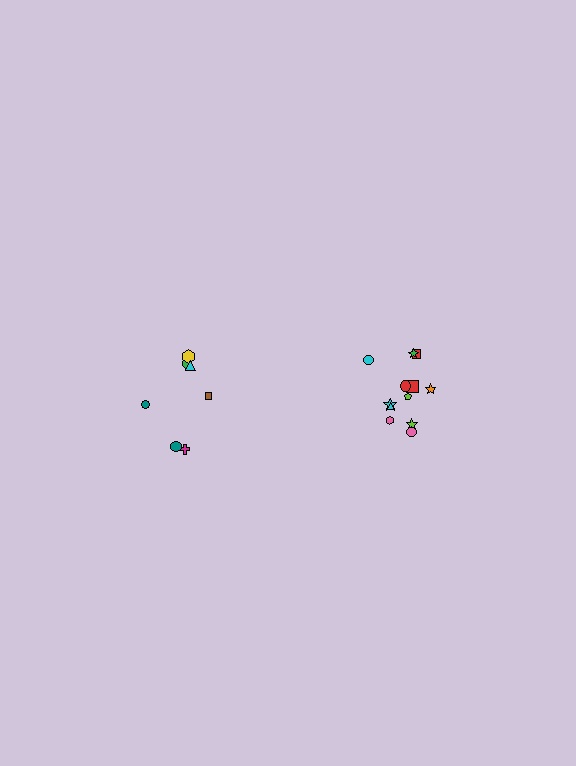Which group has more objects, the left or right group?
The right group.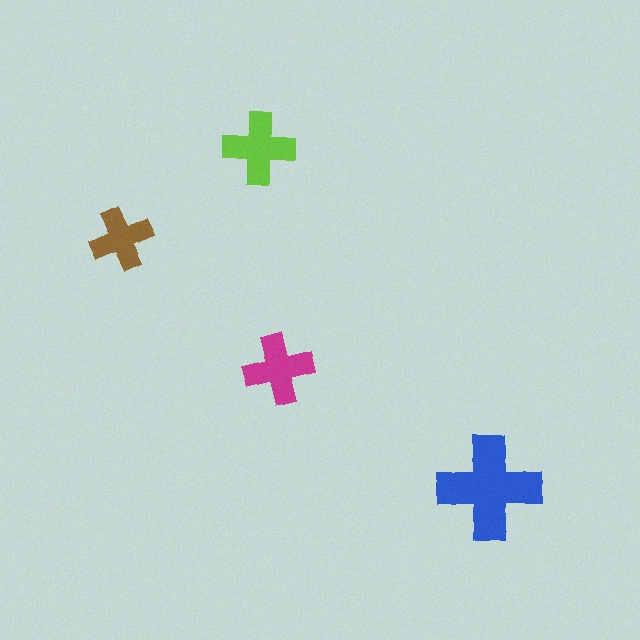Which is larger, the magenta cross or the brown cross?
The magenta one.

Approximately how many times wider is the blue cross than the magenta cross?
About 1.5 times wider.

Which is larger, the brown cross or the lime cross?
The lime one.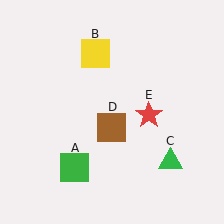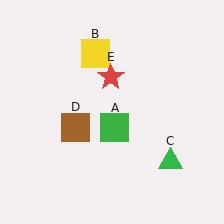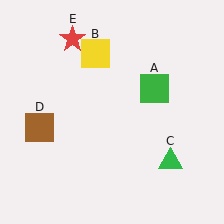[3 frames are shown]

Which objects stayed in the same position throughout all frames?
Yellow square (object B) and green triangle (object C) remained stationary.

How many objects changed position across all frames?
3 objects changed position: green square (object A), brown square (object D), red star (object E).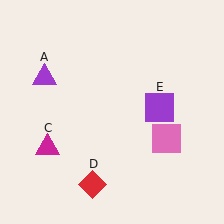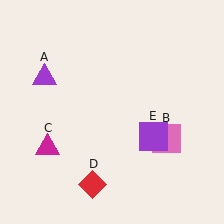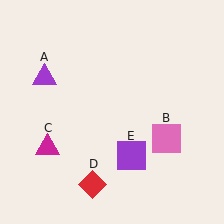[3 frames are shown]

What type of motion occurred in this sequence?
The purple square (object E) rotated clockwise around the center of the scene.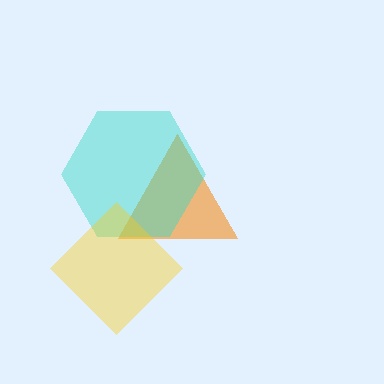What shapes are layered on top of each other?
The layered shapes are: an orange triangle, a cyan hexagon, a yellow diamond.